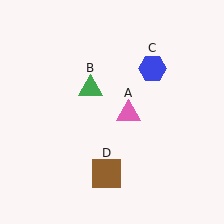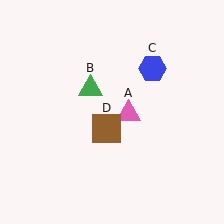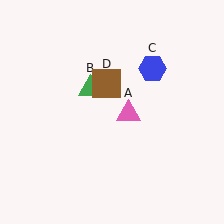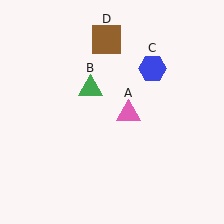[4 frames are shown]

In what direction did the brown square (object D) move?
The brown square (object D) moved up.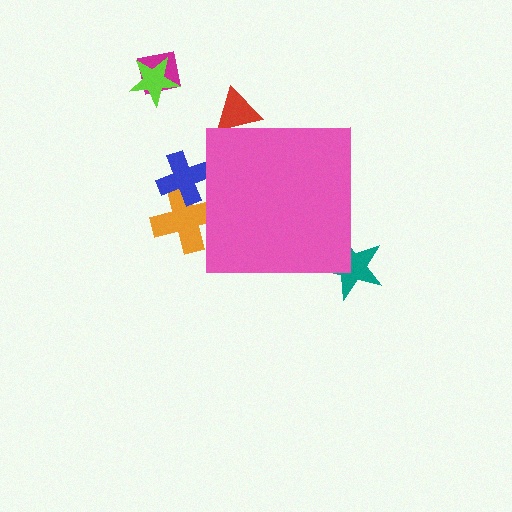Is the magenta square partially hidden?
No, the magenta square is fully visible.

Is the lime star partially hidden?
No, the lime star is fully visible.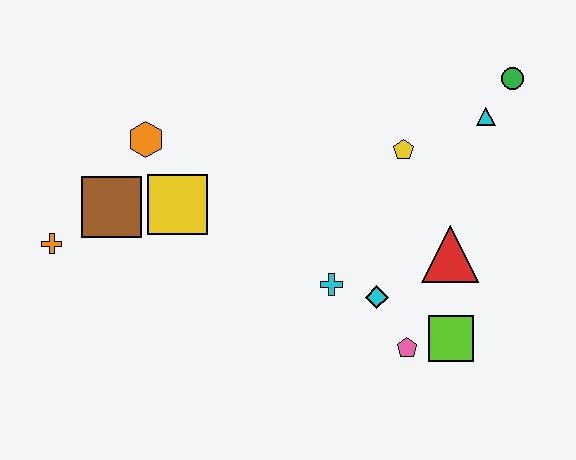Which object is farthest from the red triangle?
The orange cross is farthest from the red triangle.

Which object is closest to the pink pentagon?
The lime square is closest to the pink pentagon.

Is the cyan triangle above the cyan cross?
Yes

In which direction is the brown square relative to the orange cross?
The brown square is to the right of the orange cross.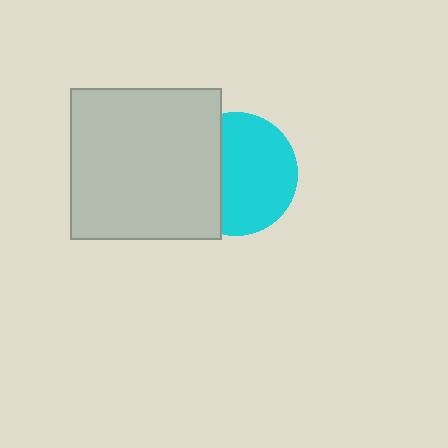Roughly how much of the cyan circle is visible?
About half of it is visible (roughly 65%).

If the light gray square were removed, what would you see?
You would see the complete cyan circle.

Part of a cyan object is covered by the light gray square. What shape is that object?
It is a circle.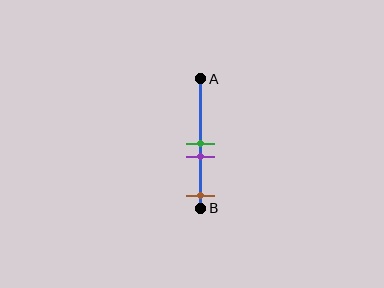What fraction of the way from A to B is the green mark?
The green mark is approximately 50% (0.5) of the way from A to B.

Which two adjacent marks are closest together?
The green and purple marks are the closest adjacent pair.